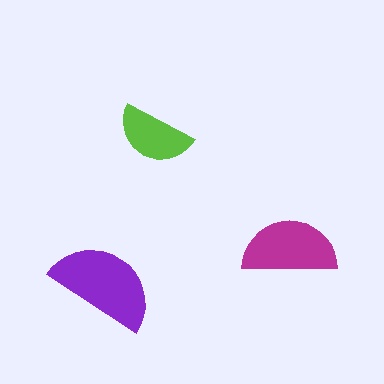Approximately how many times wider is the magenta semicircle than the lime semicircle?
About 1.5 times wider.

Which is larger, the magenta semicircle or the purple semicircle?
The purple one.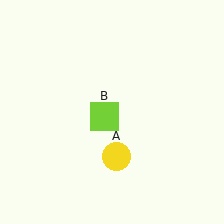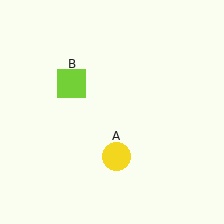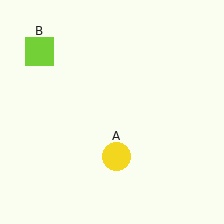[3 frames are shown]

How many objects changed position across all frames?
1 object changed position: lime square (object B).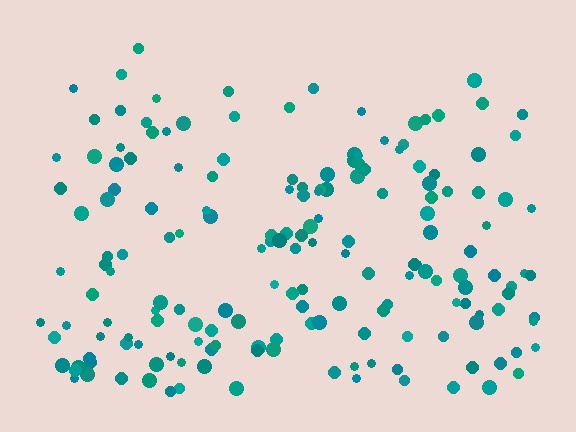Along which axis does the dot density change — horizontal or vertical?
Vertical.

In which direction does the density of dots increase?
From top to bottom, with the bottom side densest.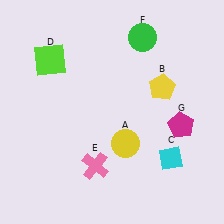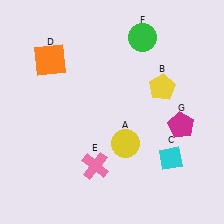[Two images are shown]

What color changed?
The square (D) changed from lime in Image 1 to orange in Image 2.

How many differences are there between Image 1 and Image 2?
There is 1 difference between the two images.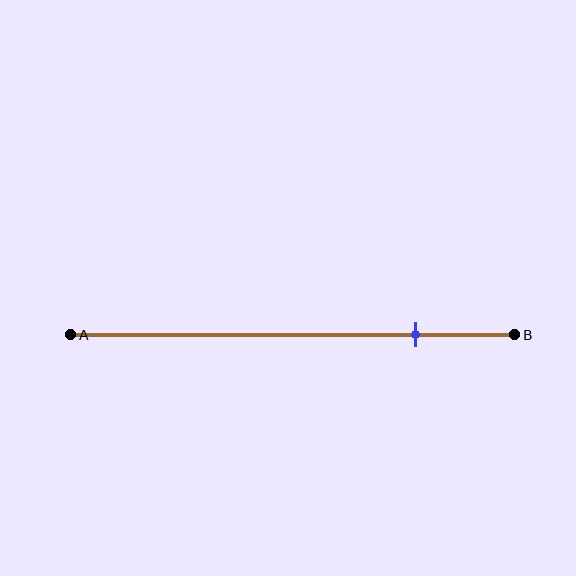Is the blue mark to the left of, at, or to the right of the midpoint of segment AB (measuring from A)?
The blue mark is to the right of the midpoint of segment AB.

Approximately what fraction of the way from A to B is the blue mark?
The blue mark is approximately 80% of the way from A to B.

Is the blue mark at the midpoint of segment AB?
No, the mark is at about 80% from A, not at the 50% midpoint.